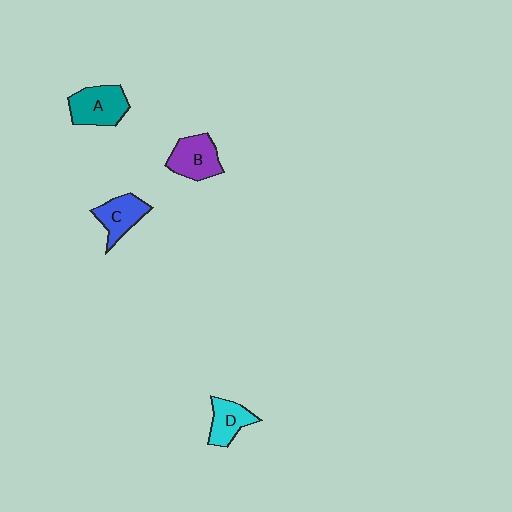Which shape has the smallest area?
Shape D (cyan).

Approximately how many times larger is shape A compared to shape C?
Approximately 1.3 times.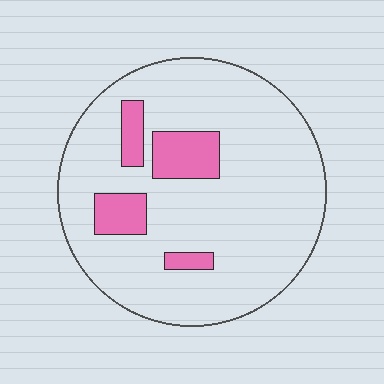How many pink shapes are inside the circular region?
4.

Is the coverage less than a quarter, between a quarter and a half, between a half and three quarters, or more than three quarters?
Less than a quarter.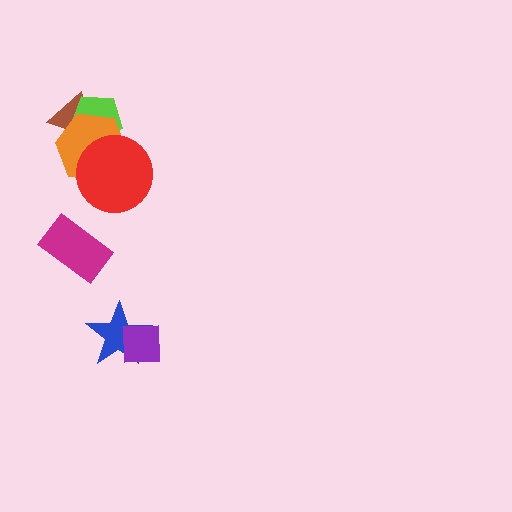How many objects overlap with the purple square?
1 object overlaps with the purple square.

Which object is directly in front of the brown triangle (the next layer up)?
The lime pentagon is directly in front of the brown triangle.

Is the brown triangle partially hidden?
Yes, it is partially covered by another shape.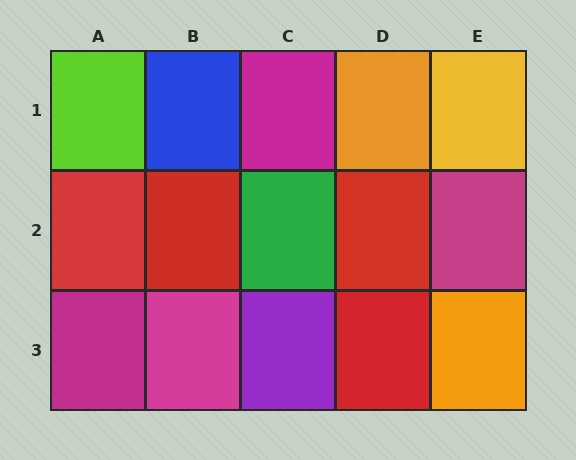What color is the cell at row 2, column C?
Green.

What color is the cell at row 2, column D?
Red.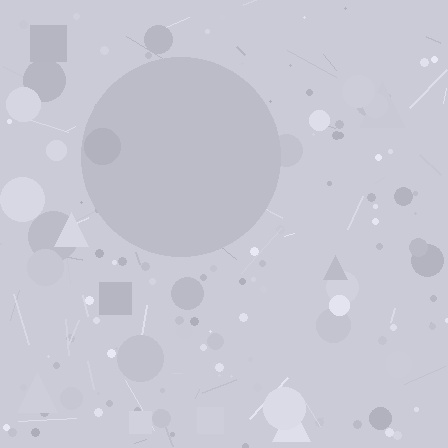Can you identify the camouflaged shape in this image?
The camouflaged shape is a circle.